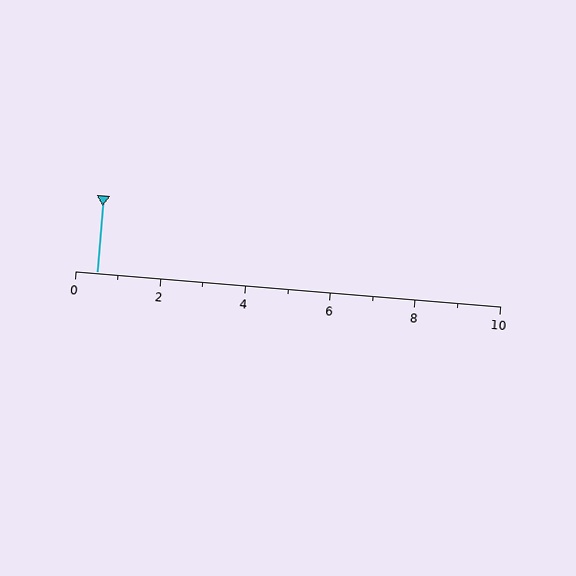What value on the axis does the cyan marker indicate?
The marker indicates approximately 0.5.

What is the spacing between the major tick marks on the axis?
The major ticks are spaced 2 apart.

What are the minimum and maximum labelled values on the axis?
The axis runs from 0 to 10.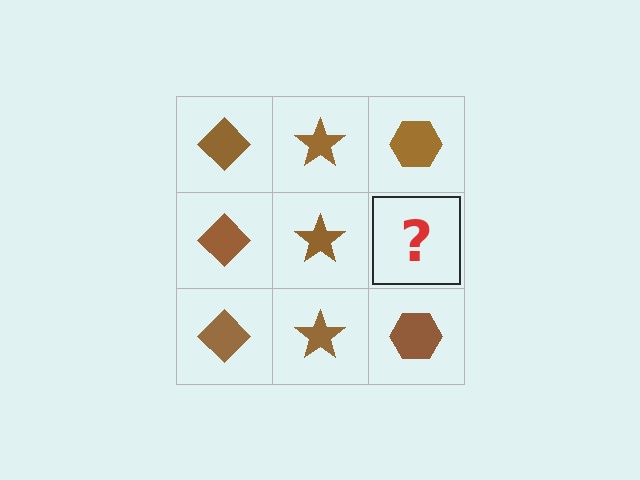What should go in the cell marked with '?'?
The missing cell should contain a brown hexagon.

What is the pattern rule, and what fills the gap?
The rule is that each column has a consistent shape. The gap should be filled with a brown hexagon.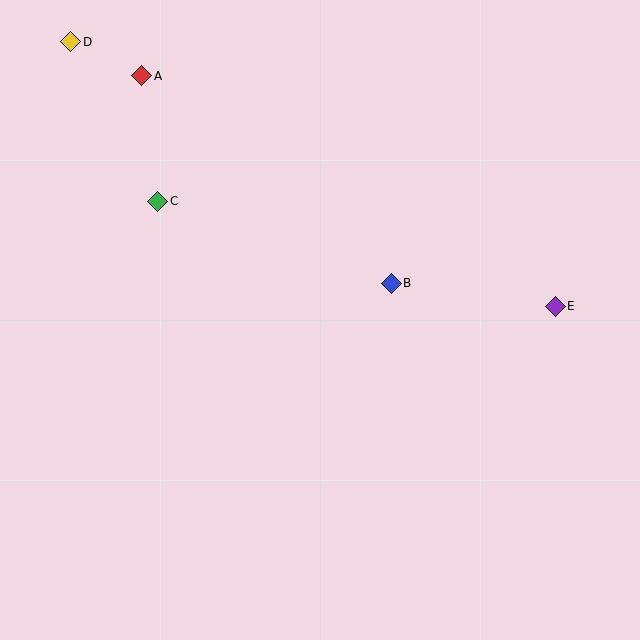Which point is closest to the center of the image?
Point B at (391, 283) is closest to the center.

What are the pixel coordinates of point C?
Point C is at (158, 201).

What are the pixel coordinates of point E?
Point E is at (555, 306).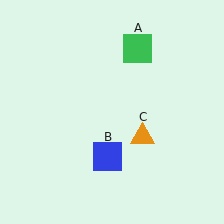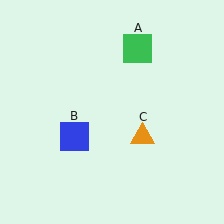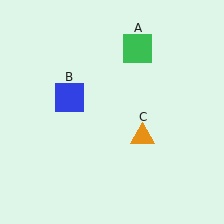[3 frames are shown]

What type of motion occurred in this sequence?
The blue square (object B) rotated clockwise around the center of the scene.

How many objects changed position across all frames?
1 object changed position: blue square (object B).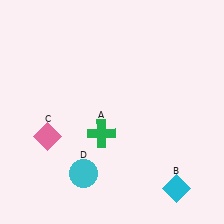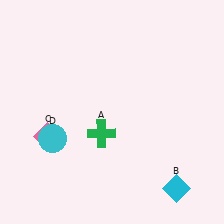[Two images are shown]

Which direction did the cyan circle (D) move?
The cyan circle (D) moved up.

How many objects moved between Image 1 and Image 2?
1 object moved between the two images.